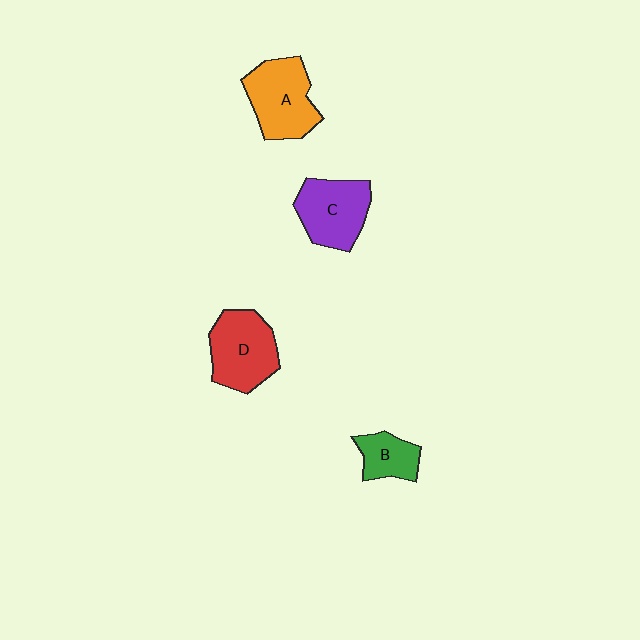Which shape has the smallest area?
Shape B (green).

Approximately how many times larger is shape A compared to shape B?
Approximately 1.9 times.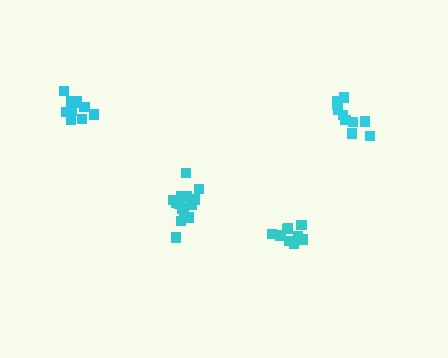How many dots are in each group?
Group 1: 9 dots, Group 2: 14 dots, Group 3: 11 dots, Group 4: 11 dots (45 total).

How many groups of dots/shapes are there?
There are 4 groups.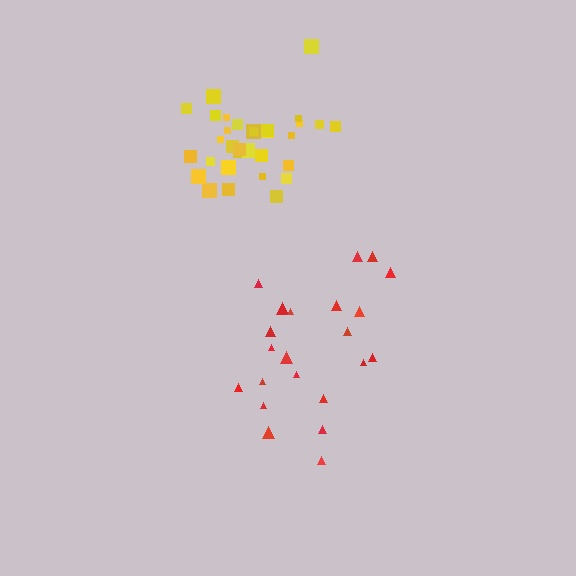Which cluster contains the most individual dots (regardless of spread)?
Yellow (33).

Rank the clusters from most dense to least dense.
yellow, red.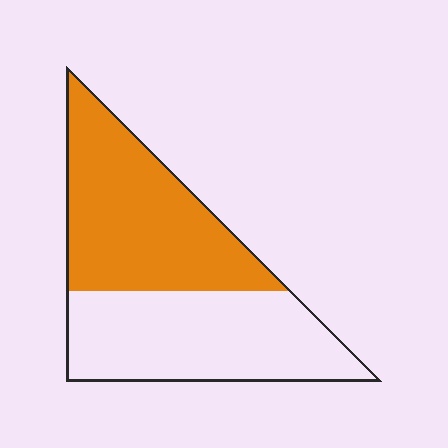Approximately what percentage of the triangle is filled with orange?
Approximately 50%.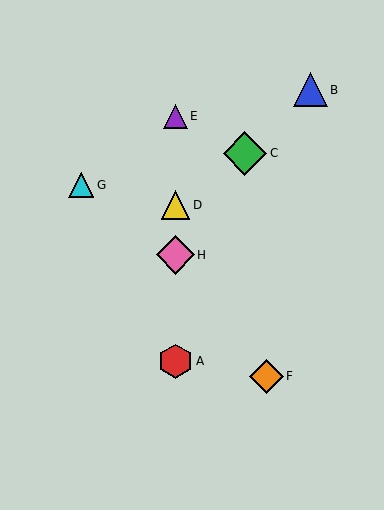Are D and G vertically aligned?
No, D is at x≈175 and G is at x≈81.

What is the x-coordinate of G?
Object G is at x≈81.